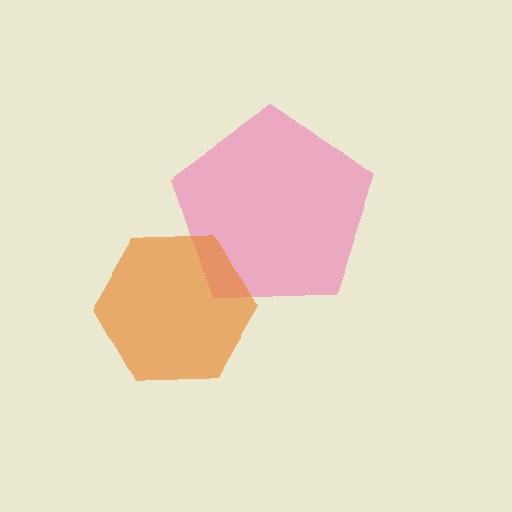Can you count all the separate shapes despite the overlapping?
Yes, there are 2 separate shapes.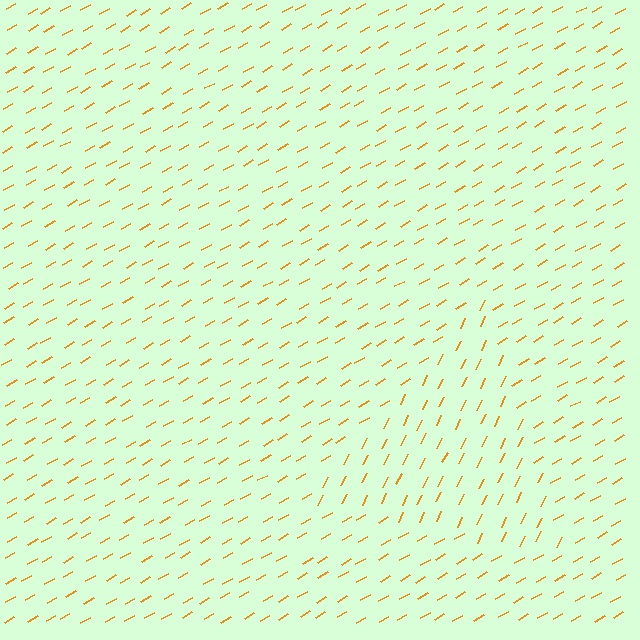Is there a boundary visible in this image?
Yes, there is a texture boundary formed by a change in line orientation.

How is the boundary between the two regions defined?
The boundary is defined purely by a change in line orientation (approximately 34 degrees difference). All lines are the same color and thickness.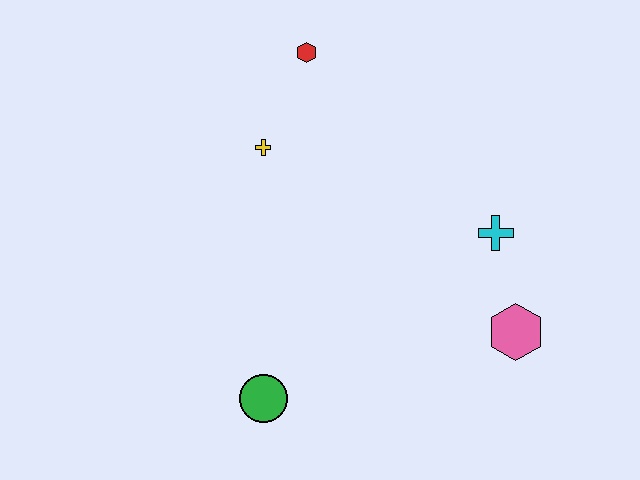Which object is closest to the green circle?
The yellow cross is closest to the green circle.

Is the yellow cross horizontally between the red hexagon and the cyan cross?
No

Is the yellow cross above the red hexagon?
No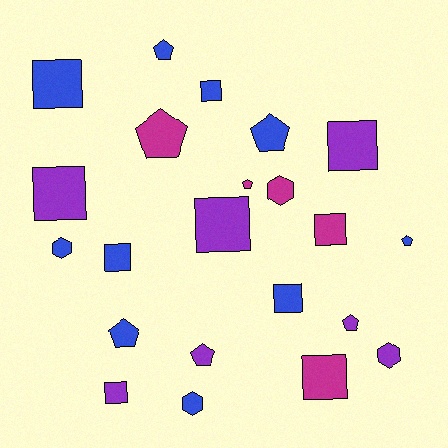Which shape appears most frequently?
Square, with 10 objects.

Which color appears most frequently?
Blue, with 10 objects.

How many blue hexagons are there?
There are 2 blue hexagons.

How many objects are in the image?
There are 22 objects.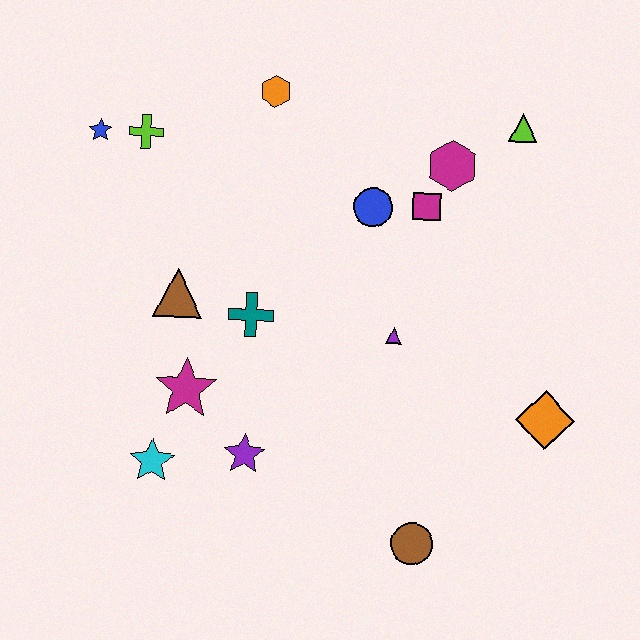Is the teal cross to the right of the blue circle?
No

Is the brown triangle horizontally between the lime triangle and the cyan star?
Yes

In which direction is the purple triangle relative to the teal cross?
The purple triangle is to the right of the teal cross.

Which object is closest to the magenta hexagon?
The magenta square is closest to the magenta hexagon.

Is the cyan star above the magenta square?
No